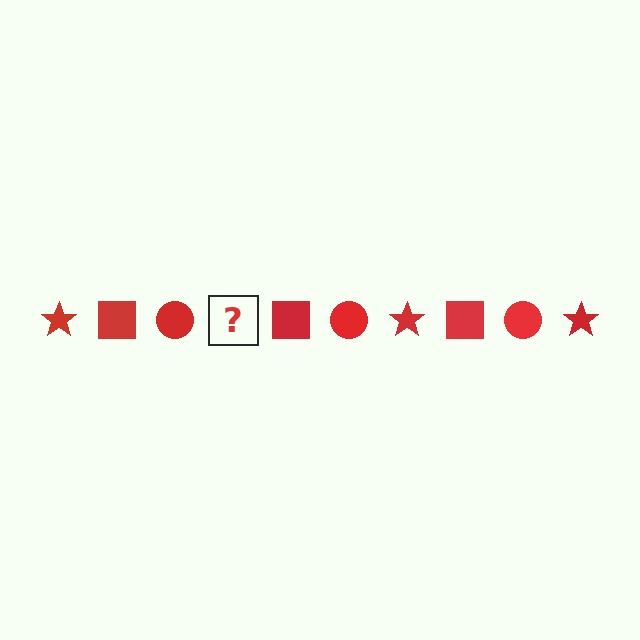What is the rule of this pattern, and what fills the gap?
The rule is that the pattern cycles through star, square, circle shapes in red. The gap should be filled with a red star.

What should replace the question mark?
The question mark should be replaced with a red star.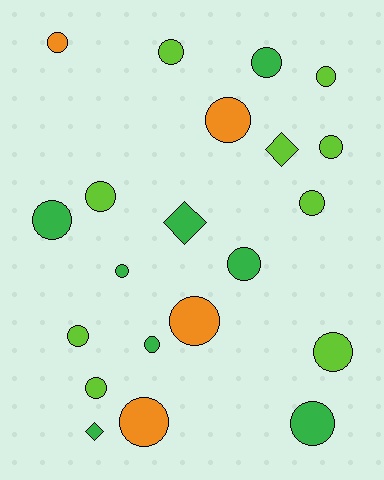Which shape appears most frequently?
Circle, with 18 objects.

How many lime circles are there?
There are 8 lime circles.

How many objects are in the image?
There are 21 objects.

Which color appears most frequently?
Lime, with 9 objects.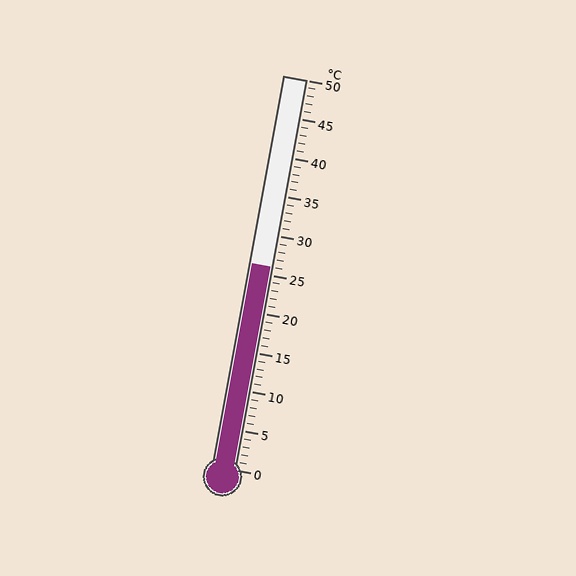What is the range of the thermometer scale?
The thermometer scale ranges from 0°C to 50°C.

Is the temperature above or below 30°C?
The temperature is below 30°C.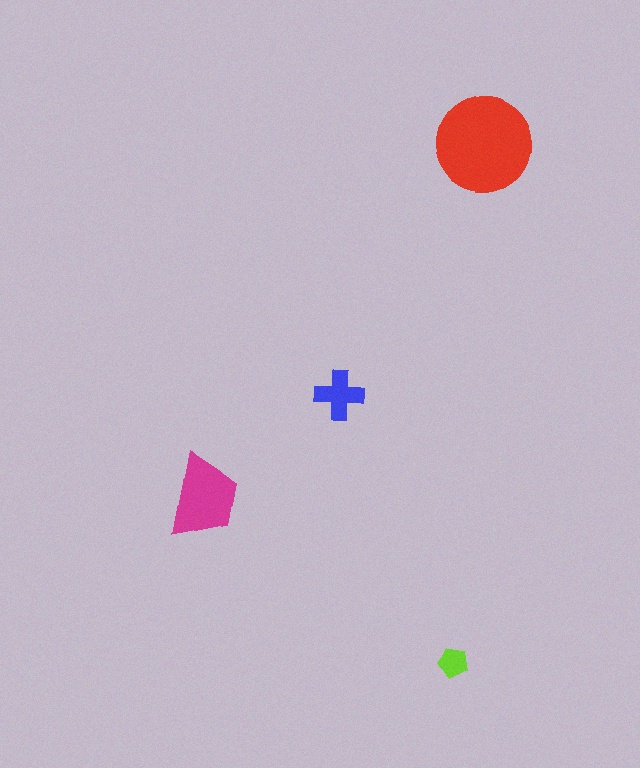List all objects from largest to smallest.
The red circle, the magenta trapezoid, the blue cross, the lime pentagon.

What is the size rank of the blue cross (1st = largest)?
3rd.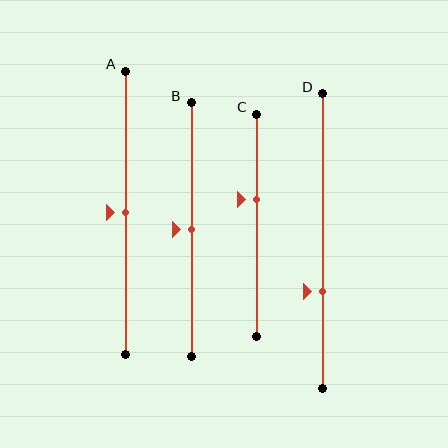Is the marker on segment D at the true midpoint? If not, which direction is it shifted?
No, the marker on segment D is shifted downward by about 17% of the segment length.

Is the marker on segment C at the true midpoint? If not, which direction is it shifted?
No, the marker on segment C is shifted upward by about 12% of the segment length.